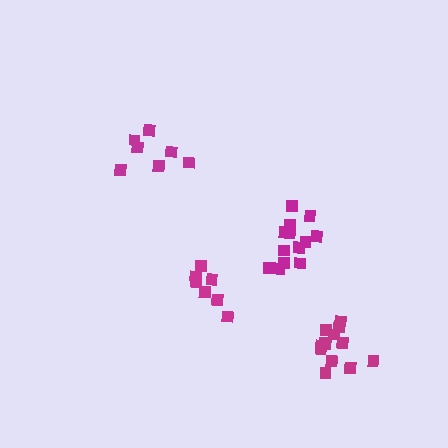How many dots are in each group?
Group 1: 7 dots, Group 2: 7 dots, Group 3: 13 dots, Group 4: 13 dots (40 total).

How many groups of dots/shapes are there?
There are 4 groups.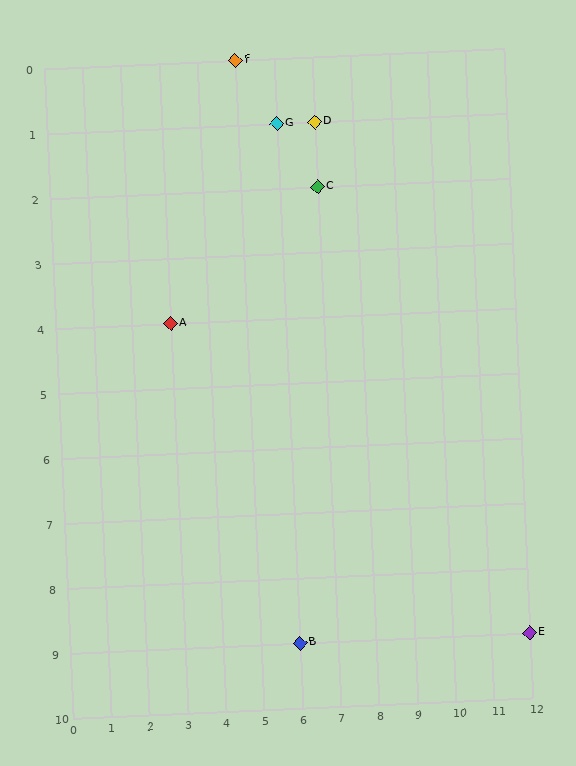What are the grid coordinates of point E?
Point E is at grid coordinates (12, 9).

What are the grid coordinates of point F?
Point F is at grid coordinates (5, 0).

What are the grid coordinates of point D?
Point D is at grid coordinates (7, 1).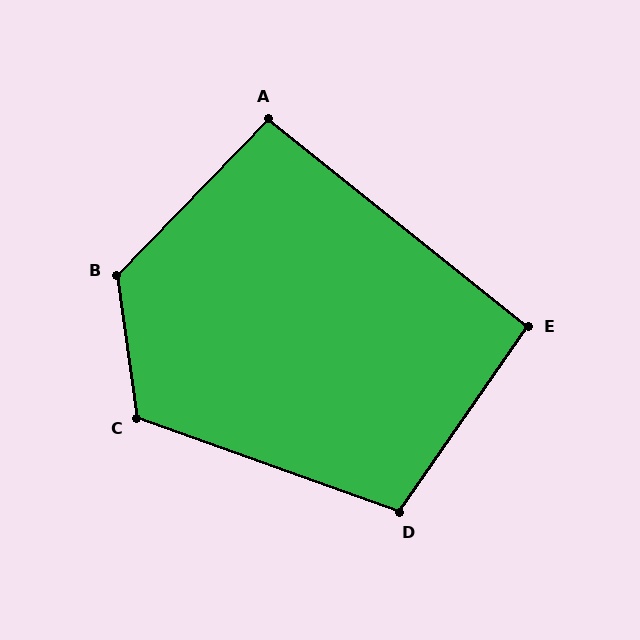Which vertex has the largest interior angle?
B, at approximately 128 degrees.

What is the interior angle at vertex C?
Approximately 118 degrees (obtuse).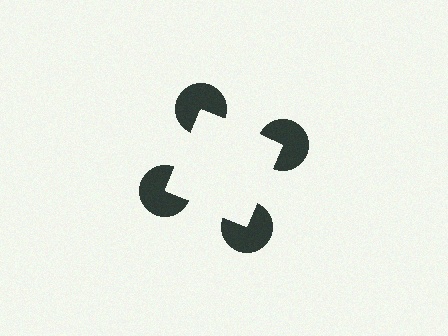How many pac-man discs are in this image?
There are 4 — one at each vertex of the illusory square.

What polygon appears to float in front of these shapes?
An illusory square — its edges are inferred from the aligned wedge cuts in the pac-man discs, not physically drawn.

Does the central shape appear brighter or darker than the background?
It typically appears slightly brighter than the background, even though no actual brightness change is drawn.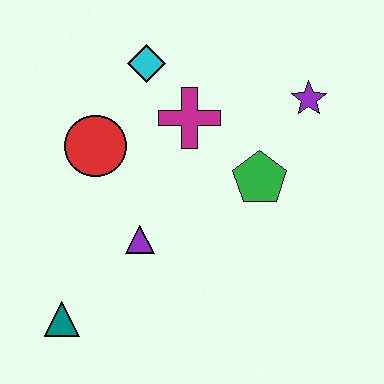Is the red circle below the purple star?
Yes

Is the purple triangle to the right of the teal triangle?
Yes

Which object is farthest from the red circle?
The purple star is farthest from the red circle.